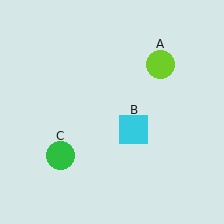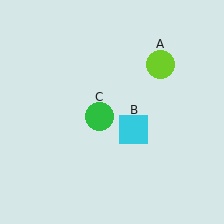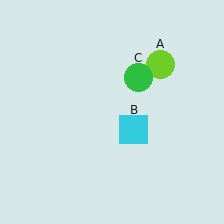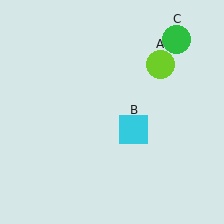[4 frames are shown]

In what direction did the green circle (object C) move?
The green circle (object C) moved up and to the right.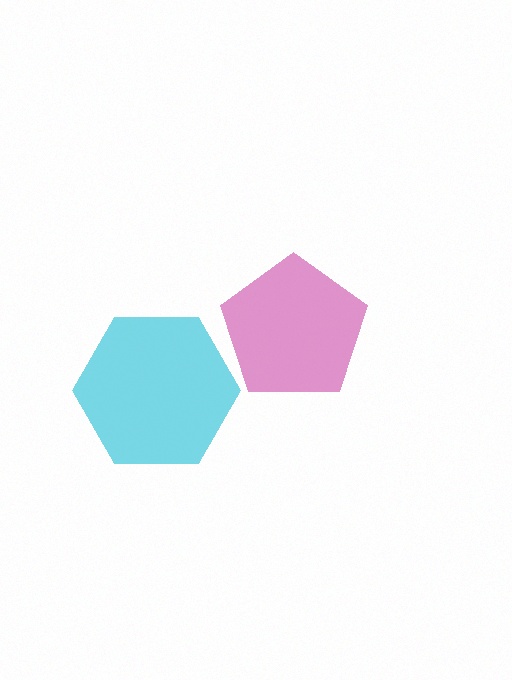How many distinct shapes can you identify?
There are 2 distinct shapes: a magenta pentagon, a cyan hexagon.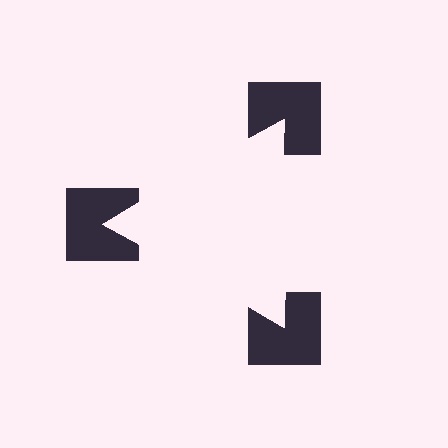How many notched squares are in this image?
There are 3 — one at each vertex of the illusory triangle.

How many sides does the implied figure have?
3 sides.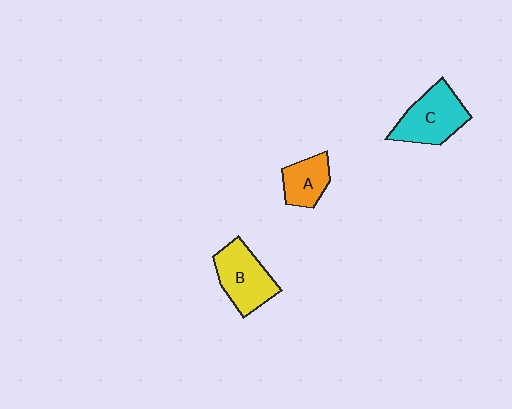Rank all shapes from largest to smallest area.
From largest to smallest: C (cyan), B (yellow), A (orange).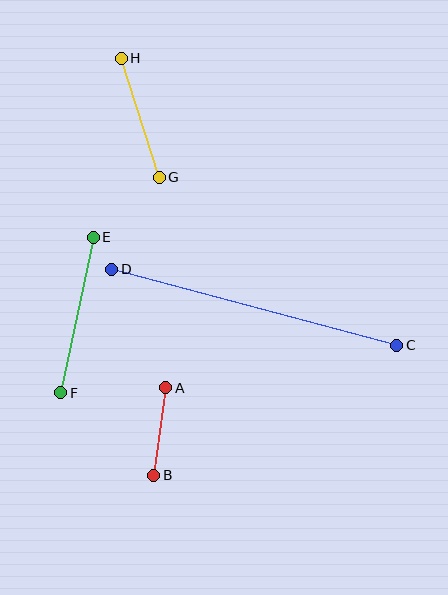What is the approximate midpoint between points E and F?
The midpoint is at approximately (77, 315) pixels.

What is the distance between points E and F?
The distance is approximately 159 pixels.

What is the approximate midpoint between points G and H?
The midpoint is at approximately (140, 118) pixels.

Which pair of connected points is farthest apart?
Points C and D are farthest apart.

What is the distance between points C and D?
The distance is approximately 295 pixels.